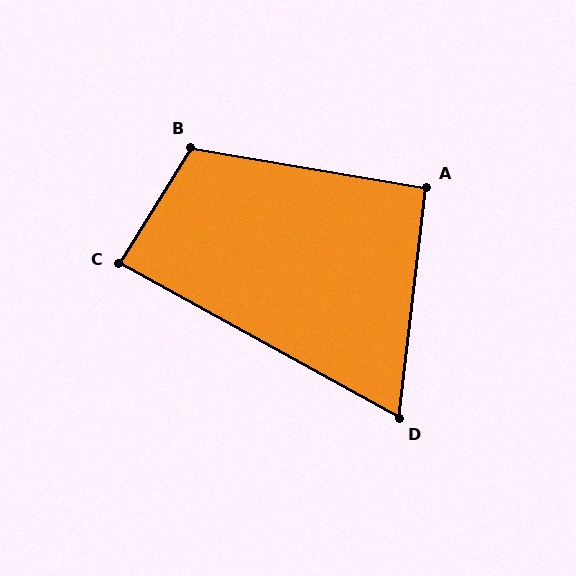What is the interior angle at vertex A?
Approximately 93 degrees (approximately right).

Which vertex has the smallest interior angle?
D, at approximately 68 degrees.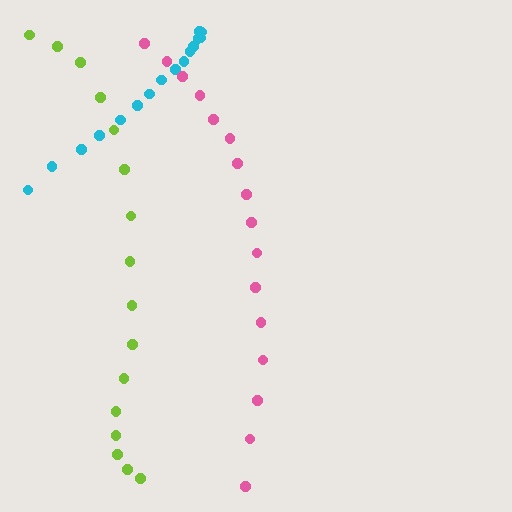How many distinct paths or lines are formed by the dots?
There are 3 distinct paths.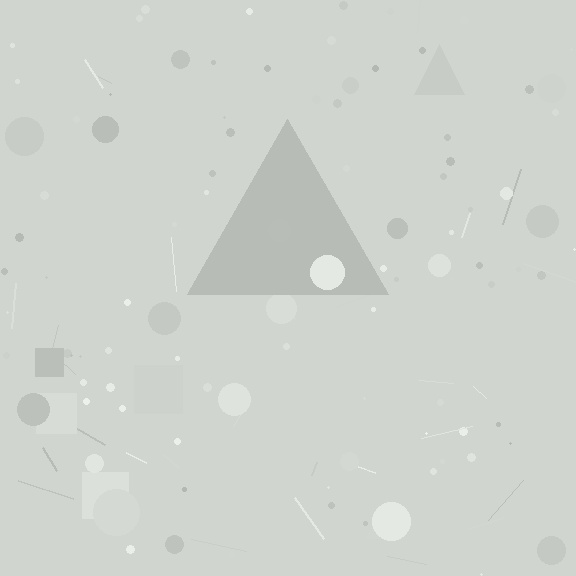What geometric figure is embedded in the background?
A triangle is embedded in the background.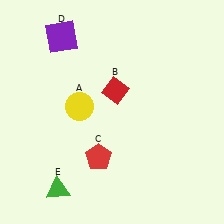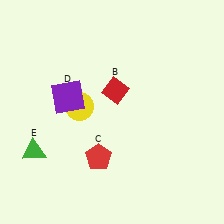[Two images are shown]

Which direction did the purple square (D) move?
The purple square (D) moved down.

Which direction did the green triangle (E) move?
The green triangle (E) moved up.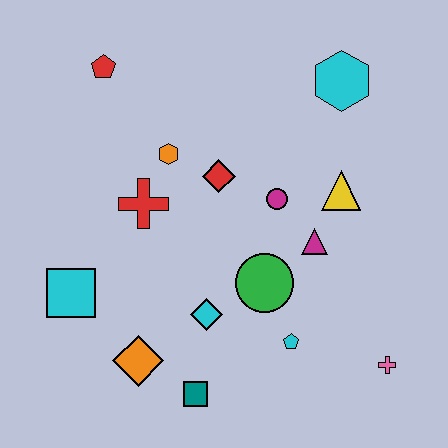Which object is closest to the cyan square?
The orange diamond is closest to the cyan square.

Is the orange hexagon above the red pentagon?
No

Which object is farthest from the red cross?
The pink cross is farthest from the red cross.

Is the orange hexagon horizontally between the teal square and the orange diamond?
Yes